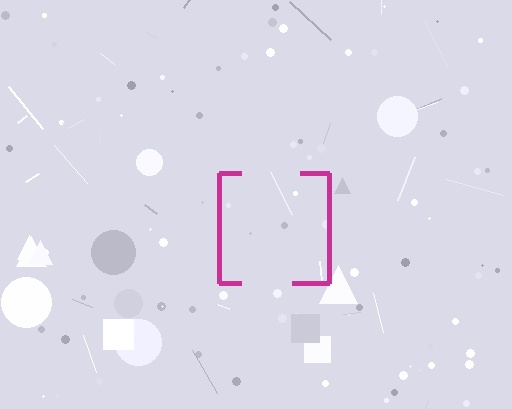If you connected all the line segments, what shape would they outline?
They would outline a square.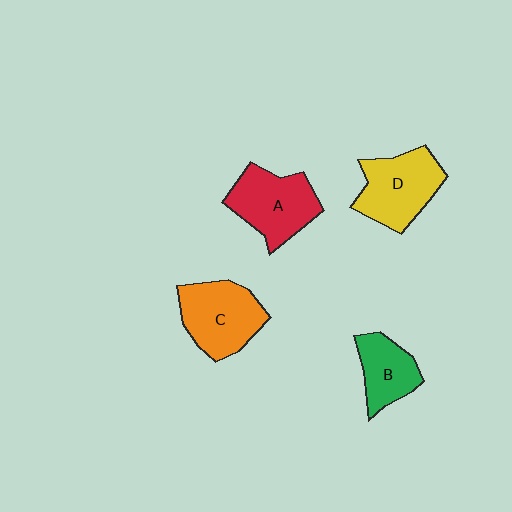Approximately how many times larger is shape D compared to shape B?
Approximately 1.5 times.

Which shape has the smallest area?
Shape B (green).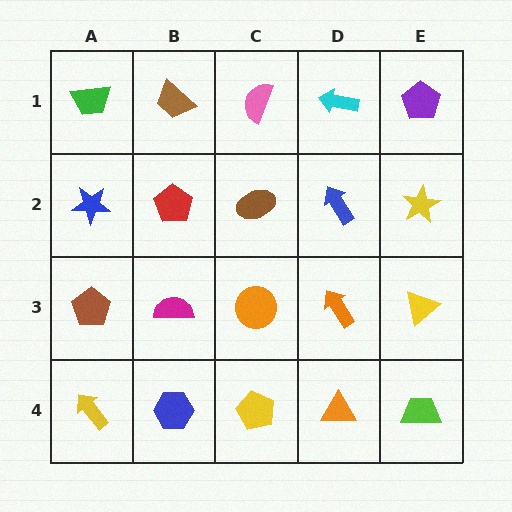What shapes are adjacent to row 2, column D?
A cyan arrow (row 1, column D), an orange arrow (row 3, column D), a brown ellipse (row 2, column C), a yellow star (row 2, column E).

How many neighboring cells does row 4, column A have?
2.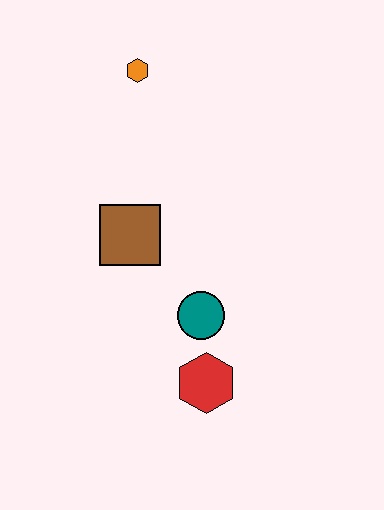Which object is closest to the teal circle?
The red hexagon is closest to the teal circle.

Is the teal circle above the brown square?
No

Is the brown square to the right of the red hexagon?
No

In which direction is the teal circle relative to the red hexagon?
The teal circle is above the red hexagon.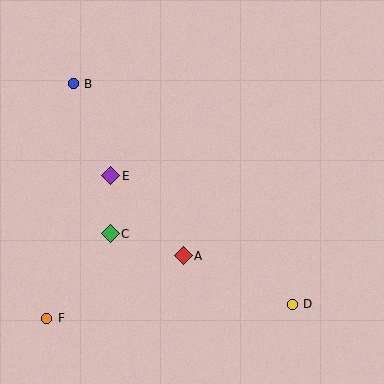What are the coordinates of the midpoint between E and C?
The midpoint between E and C is at (111, 205).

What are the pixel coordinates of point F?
Point F is at (47, 318).